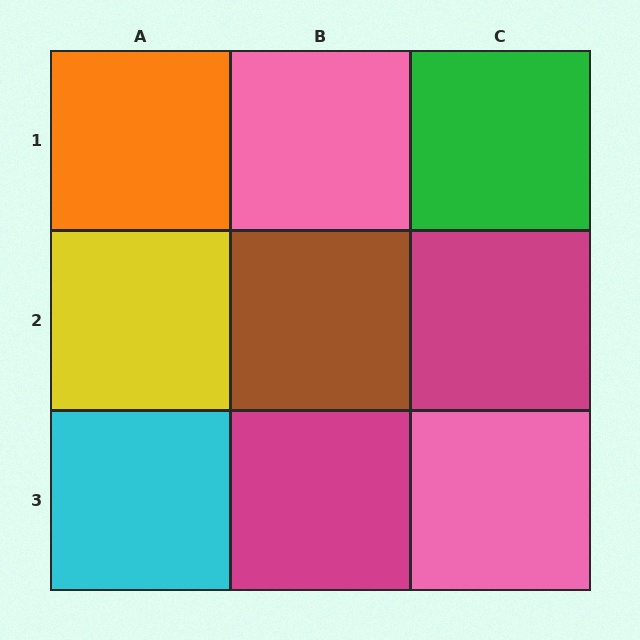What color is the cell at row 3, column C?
Pink.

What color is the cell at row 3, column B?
Magenta.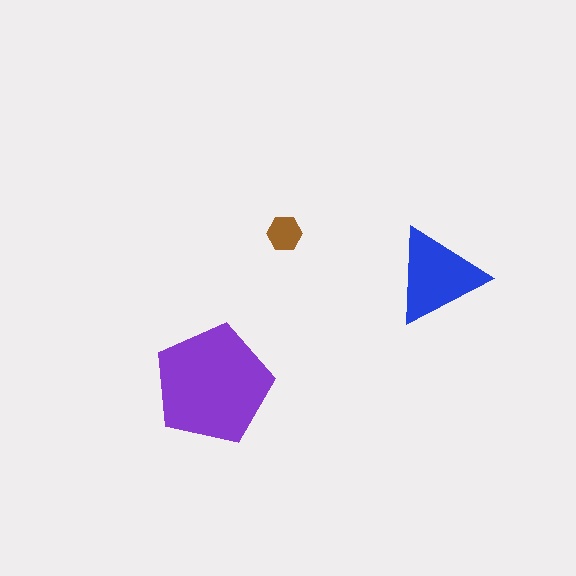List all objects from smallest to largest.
The brown hexagon, the blue triangle, the purple pentagon.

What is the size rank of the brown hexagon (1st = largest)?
3rd.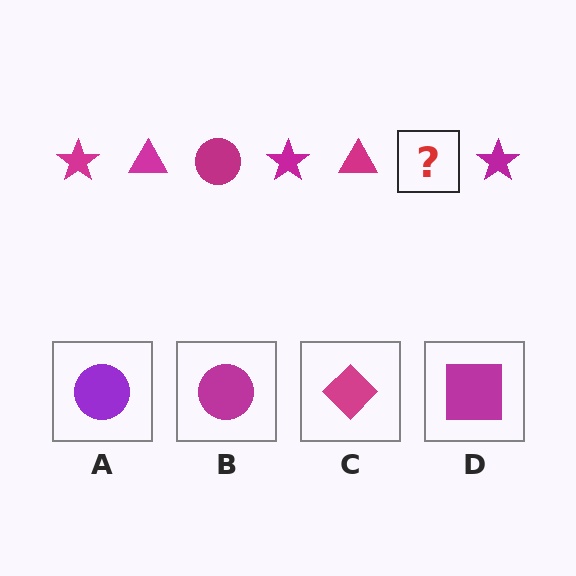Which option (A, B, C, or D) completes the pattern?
B.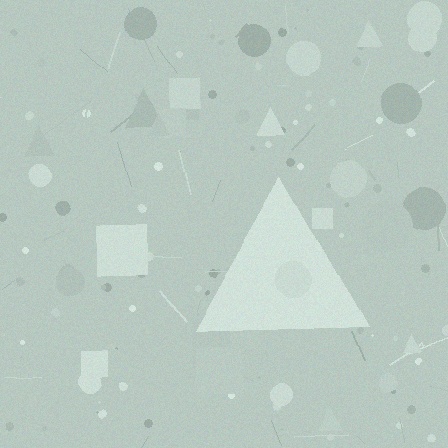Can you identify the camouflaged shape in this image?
The camouflaged shape is a triangle.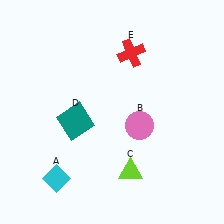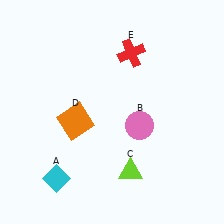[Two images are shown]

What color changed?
The square (D) changed from teal in Image 1 to orange in Image 2.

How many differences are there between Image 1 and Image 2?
There is 1 difference between the two images.